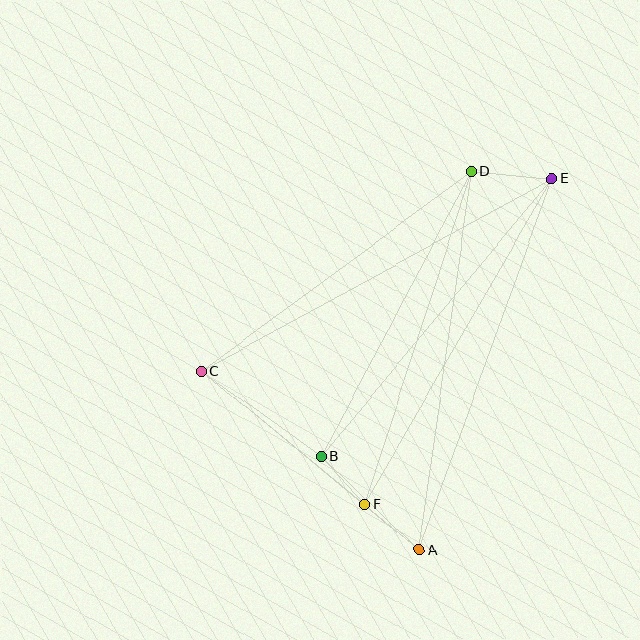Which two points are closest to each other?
Points B and F are closest to each other.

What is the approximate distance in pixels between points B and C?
The distance between B and C is approximately 147 pixels.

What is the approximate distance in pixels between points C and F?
The distance between C and F is approximately 211 pixels.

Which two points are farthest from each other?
Points C and E are farthest from each other.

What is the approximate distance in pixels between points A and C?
The distance between A and C is approximately 282 pixels.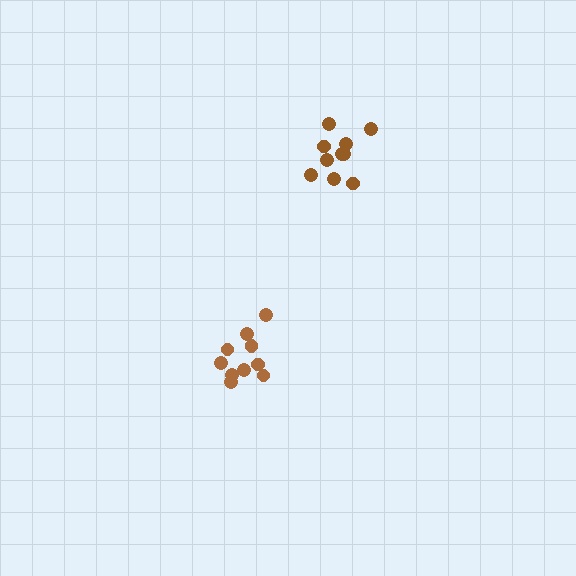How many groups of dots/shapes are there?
There are 2 groups.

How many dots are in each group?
Group 1: 10 dots, Group 2: 10 dots (20 total).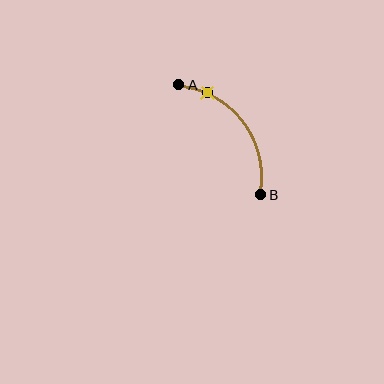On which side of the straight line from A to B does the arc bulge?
The arc bulges above and to the right of the straight line connecting A and B.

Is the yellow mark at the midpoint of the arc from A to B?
No. The yellow mark lies on the arc but is closer to endpoint A. The arc midpoint would be at the point on the curve equidistant along the arc from both A and B.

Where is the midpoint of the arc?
The arc midpoint is the point on the curve farthest from the straight line joining A and B. It sits above and to the right of that line.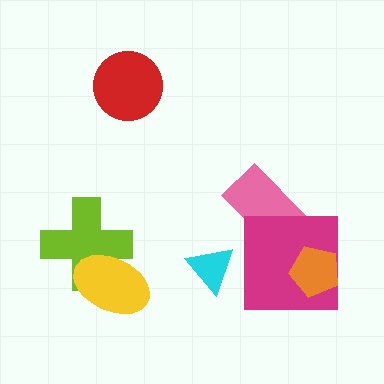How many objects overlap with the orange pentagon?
1 object overlaps with the orange pentagon.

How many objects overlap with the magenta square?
2 objects overlap with the magenta square.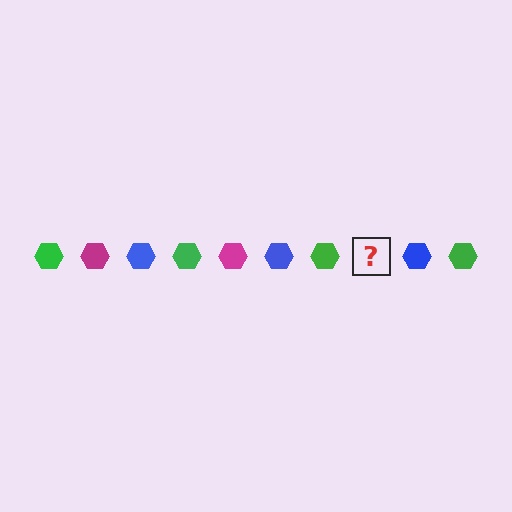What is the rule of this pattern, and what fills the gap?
The rule is that the pattern cycles through green, magenta, blue hexagons. The gap should be filled with a magenta hexagon.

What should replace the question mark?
The question mark should be replaced with a magenta hexagon.